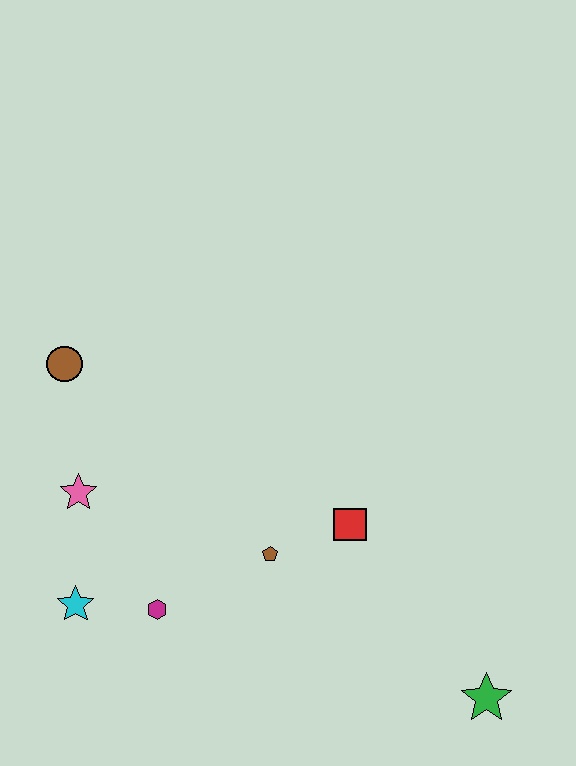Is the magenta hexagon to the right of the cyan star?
Yes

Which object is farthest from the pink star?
The green star is farthest from the pink star.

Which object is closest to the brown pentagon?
The red square is closest to the brown pentagon.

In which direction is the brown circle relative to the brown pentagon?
The brown circle is to the left of the brown pentagon.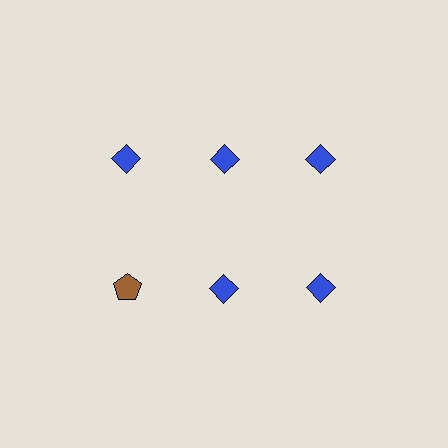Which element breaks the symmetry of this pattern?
The brown pentagon in the second row, leftmost column breaks the symmetry. All other shapes are blue diamonds.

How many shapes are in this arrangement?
There are 6 shapes arranged in a grid pattern.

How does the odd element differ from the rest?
It differs in both color (brown instead of blue) and shape (pentagon instead of diamond).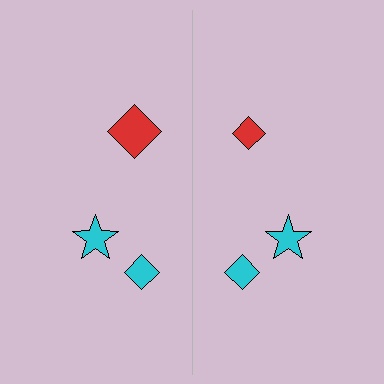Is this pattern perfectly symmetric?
No, the pattern is not perfectly symmetric. The red diamond on the right side has a different size than its mirror counterpart.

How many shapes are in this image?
There are 6 shapes in this image.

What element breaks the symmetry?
The red diamond on the right side has a different size than its mirror counterpart.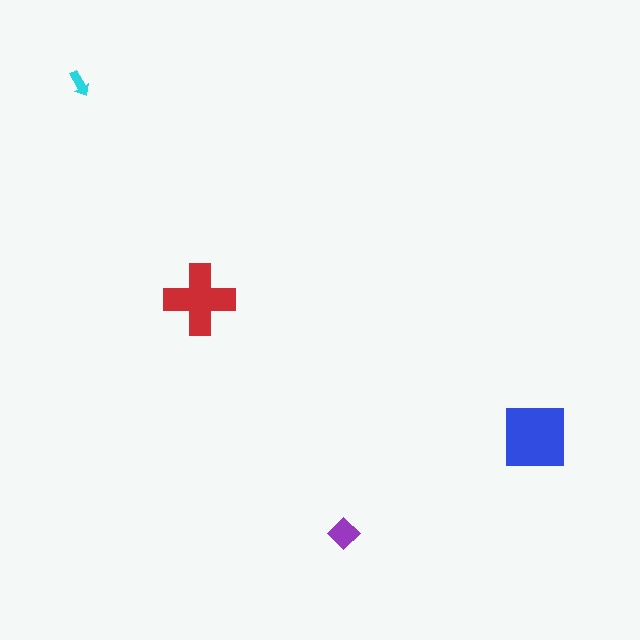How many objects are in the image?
There are 4 objects in the image.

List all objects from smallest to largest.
The cyan arrow, the purple diamond, the red cross, the blue square.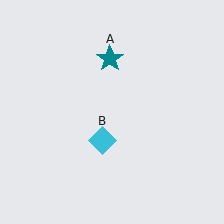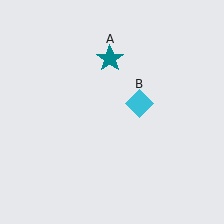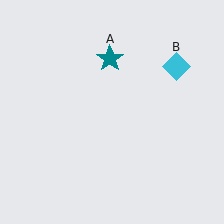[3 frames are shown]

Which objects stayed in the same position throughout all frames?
Teal star (object A) remained stationary.